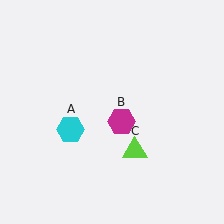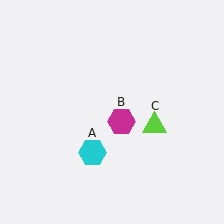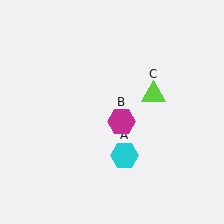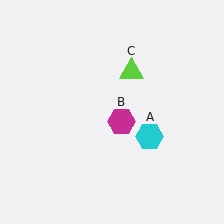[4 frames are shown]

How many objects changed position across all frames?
2 objects changed position: cyan hexagon (object A), lime triangle (object C).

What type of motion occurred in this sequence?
The cyan hexagon (object A), lime triangle (object C) rotated counterclockwise around the center of the scene.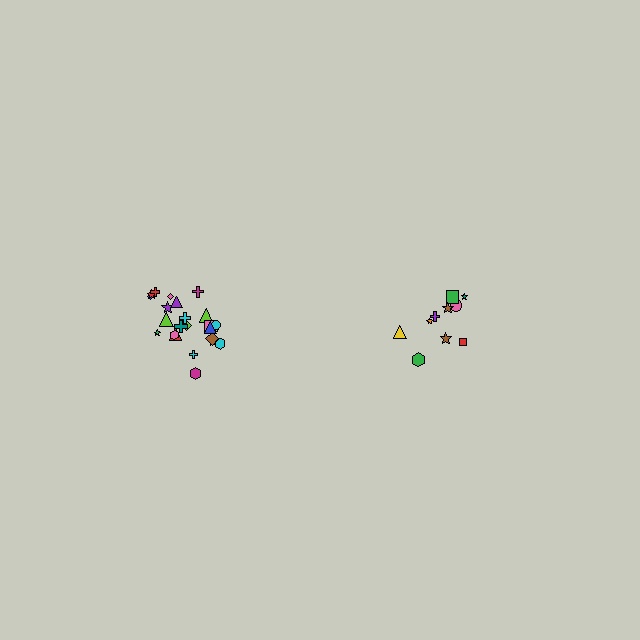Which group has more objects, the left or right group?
The left group.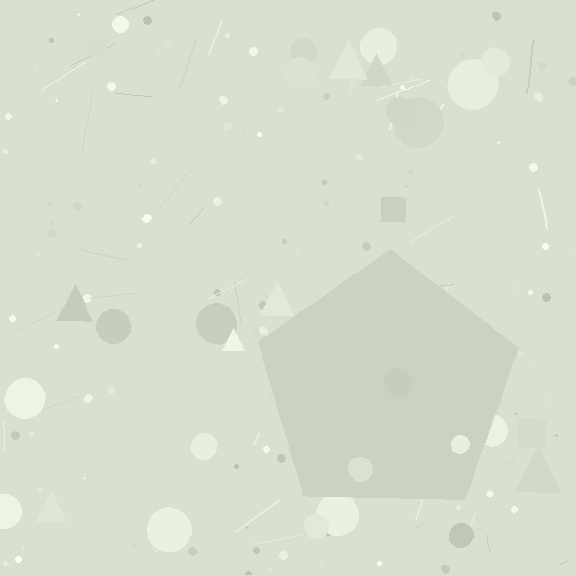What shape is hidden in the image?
A pentagon is hidden in the image.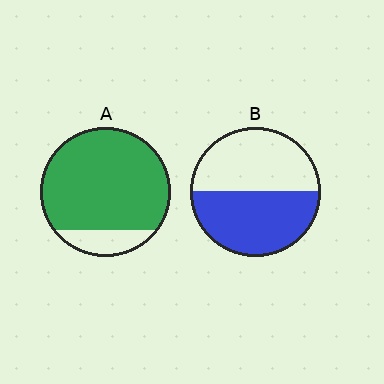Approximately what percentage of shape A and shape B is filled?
A is approximately 85% and B is approximately 50%.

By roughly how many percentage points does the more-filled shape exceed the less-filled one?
By roughly 35 percentage points (A over B).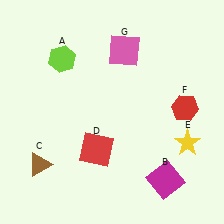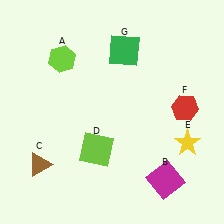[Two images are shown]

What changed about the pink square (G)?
In Image 1, G is pink. In Image 2, it changed to green.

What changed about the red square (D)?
In Image 1, D is red. In Image 2, it changed to lime.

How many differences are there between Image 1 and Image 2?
There are 2 differences between the two images.